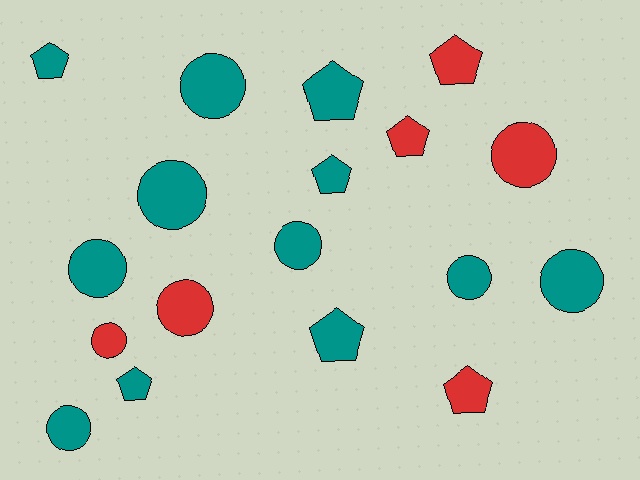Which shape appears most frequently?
Circle, with 10 objects.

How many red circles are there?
There are 3 red circles.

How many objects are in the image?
There are 18 objects.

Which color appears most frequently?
Teal, with 12 objects.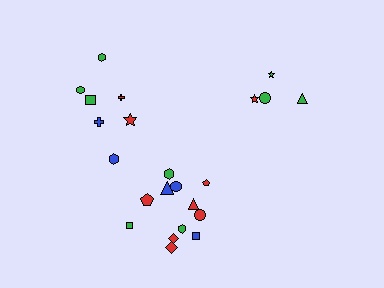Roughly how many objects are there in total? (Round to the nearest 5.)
Roughly 25 objects in total.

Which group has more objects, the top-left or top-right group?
The top-left group.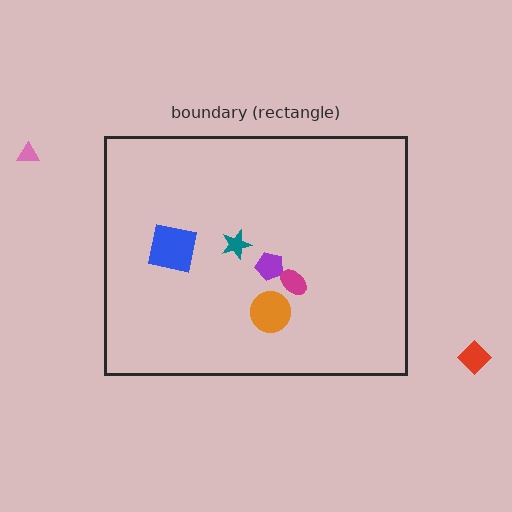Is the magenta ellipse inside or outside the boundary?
Inside.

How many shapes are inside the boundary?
5 inside, 2 outside.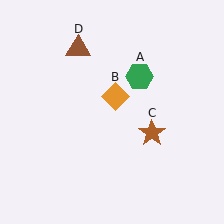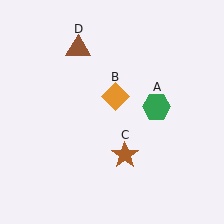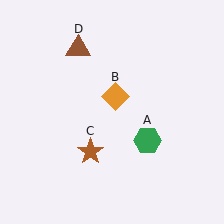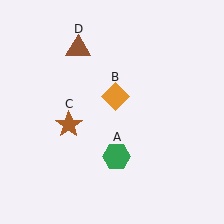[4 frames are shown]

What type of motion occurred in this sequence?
The green hexagon (object A), brown star (object C) rotated clockwise around the center of the scene.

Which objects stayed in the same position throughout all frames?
Orange diamond (object B) and brown triangle (object D) remained stationary.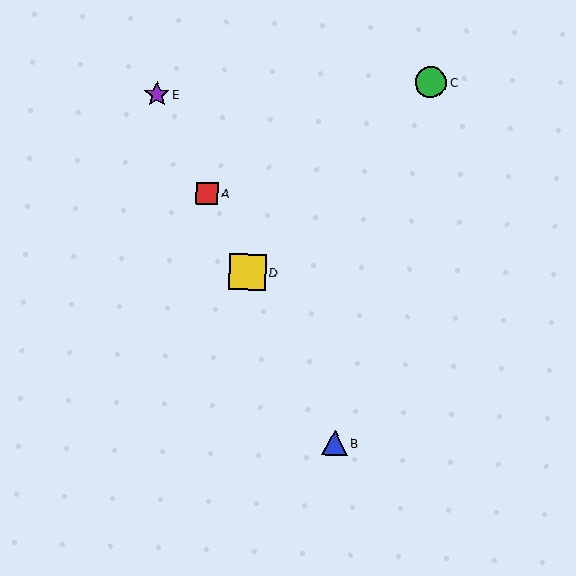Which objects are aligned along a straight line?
Objects A, B, D, E are aligned along a straight line.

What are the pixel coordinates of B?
Object B is at (335, 443).